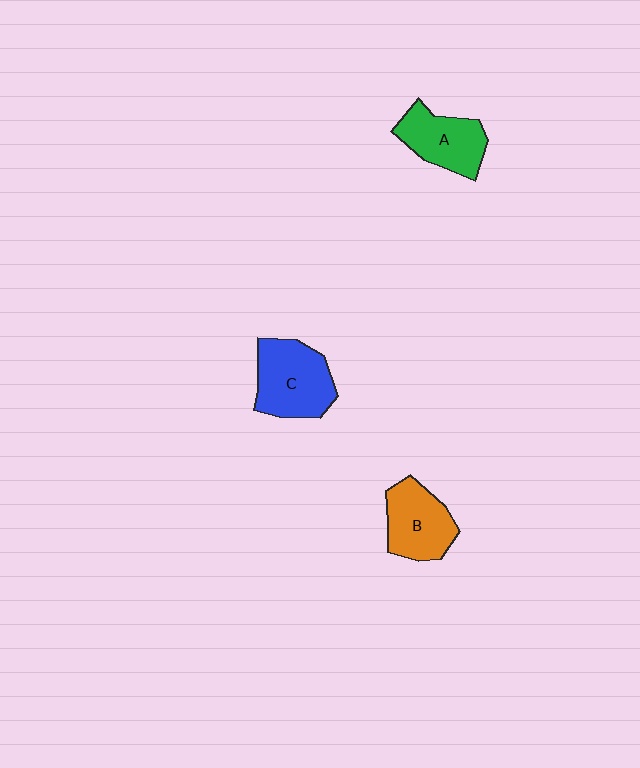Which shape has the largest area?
Shape C (blue).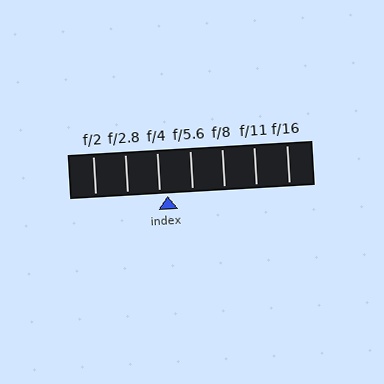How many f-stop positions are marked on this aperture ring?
There are 7 f-stop positions marked.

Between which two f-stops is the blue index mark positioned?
The index mark is between f/4 and f/5.6.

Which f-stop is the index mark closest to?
The index mark is closest to f/4.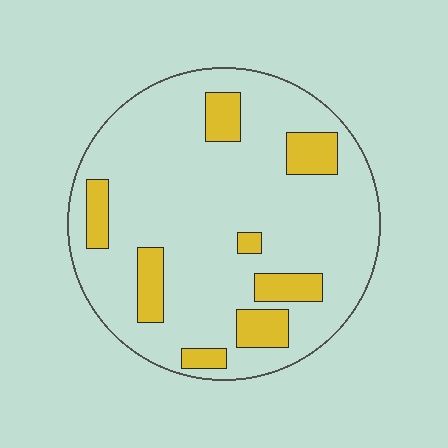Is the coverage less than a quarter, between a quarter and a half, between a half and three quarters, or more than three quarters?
Less than a quarter.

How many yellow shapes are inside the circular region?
8.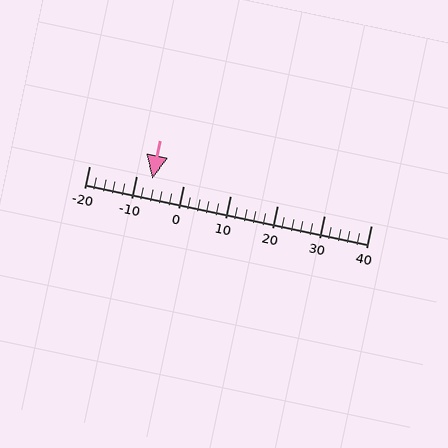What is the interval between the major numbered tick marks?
The major tick marks are spaced 10 units apart.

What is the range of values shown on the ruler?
The ruler shows values from -20 to 40.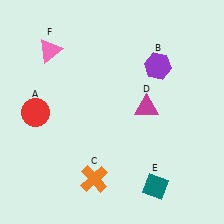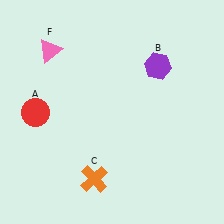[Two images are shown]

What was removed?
The teal diamond (E), the magenta triangle (D) were removed in Image 2.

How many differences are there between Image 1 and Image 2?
There are 2 differences between the two images.